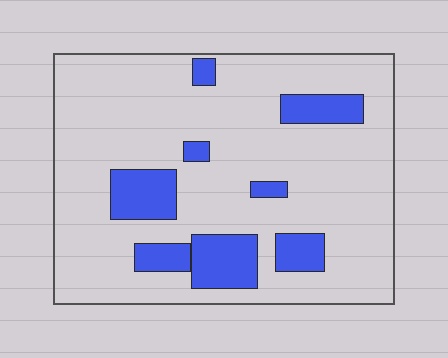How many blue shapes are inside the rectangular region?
8.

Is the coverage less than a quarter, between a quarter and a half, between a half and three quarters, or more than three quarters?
Less than a quarter.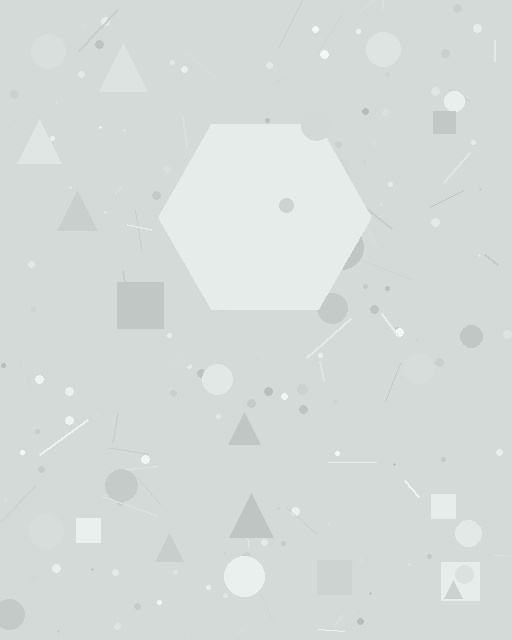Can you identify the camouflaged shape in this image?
The camouflaged shape is a hexagon.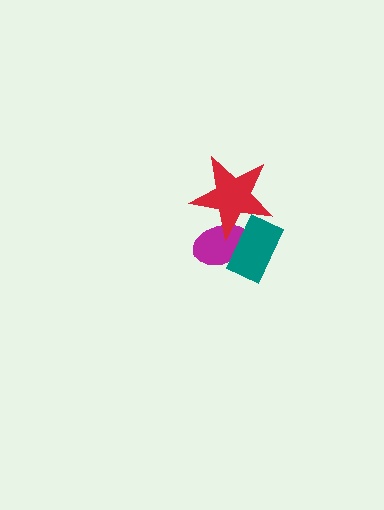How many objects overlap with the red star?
2 objects overlap with the red star.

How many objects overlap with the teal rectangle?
2 objects overlap with the teal rectangle.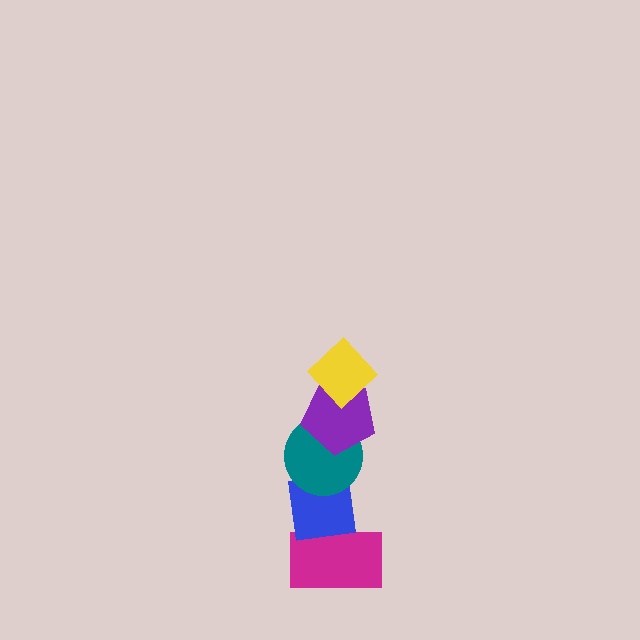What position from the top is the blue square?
The blue square is 4th from the top.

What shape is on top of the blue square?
The teal circle is on top of the blue square.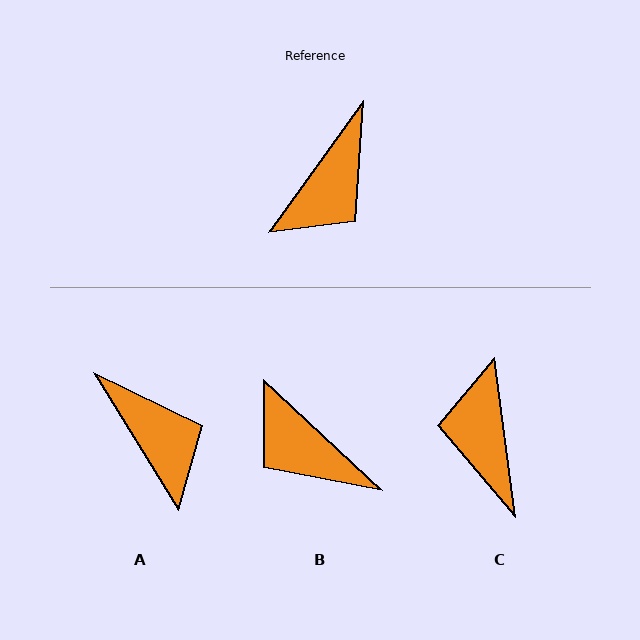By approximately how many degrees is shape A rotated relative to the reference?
Approximately 67 degrees counter-clockwise.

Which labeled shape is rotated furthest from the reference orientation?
C, about 137 degrees away.